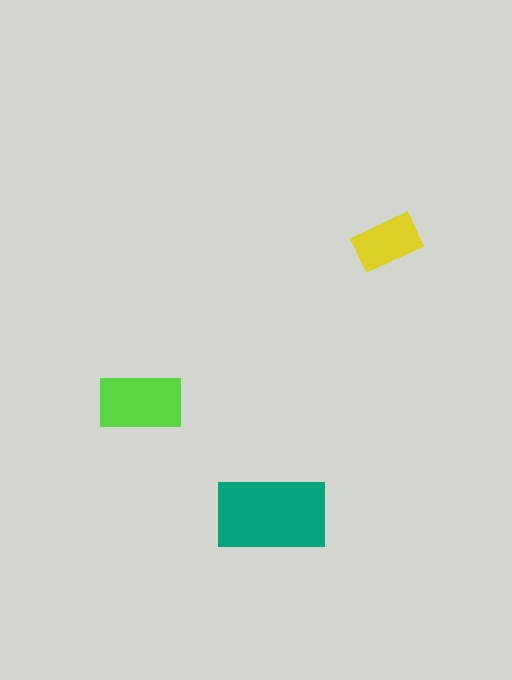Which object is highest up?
The yellow rectangle is topmost.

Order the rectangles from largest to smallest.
the teal one, the lime one, the yellow one.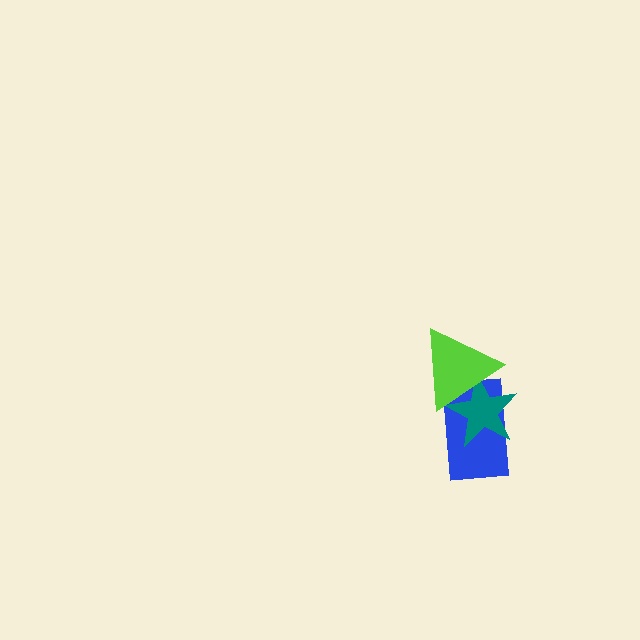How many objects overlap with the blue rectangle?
2 objects overlap with the blue rectangle.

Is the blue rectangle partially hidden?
Yes, it is partially covered by another shape.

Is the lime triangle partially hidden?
No, no other shape covers it.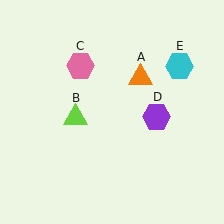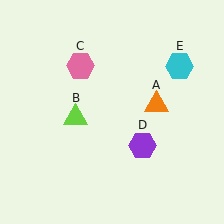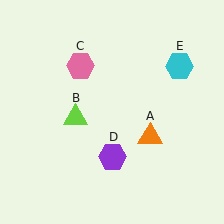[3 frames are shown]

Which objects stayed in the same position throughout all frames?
Lime triangle (object B) and pink hexagon (object C) and cyan hexagon (object E) remained stationary.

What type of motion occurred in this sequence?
The orange triangle (object A), purple hexagon (object D) rotated clockwise around the center of the scene.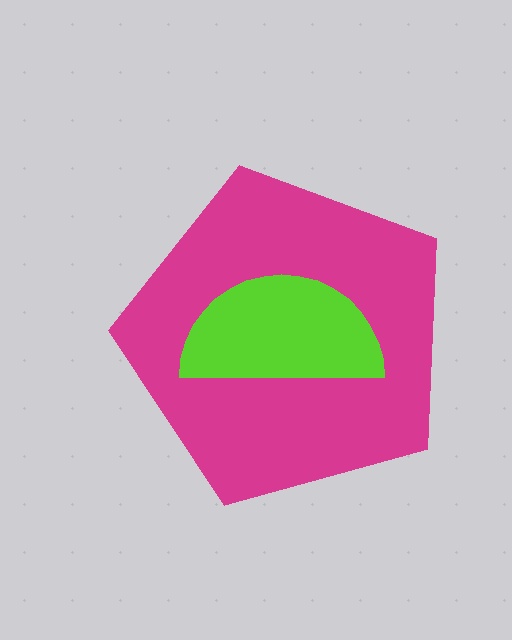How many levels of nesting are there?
2.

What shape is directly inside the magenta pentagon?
The lime semicircle.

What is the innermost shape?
The lime semicircle.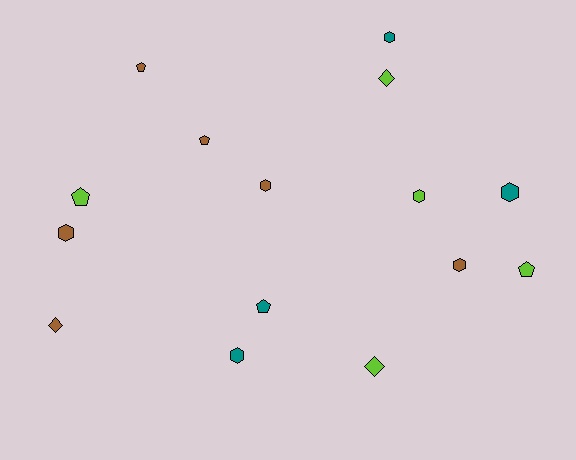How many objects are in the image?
There are 15 objects.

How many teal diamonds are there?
There are no teal diamonds.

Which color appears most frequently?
Brown, with 6 objects.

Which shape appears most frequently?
Hexagon, with 7 objects.